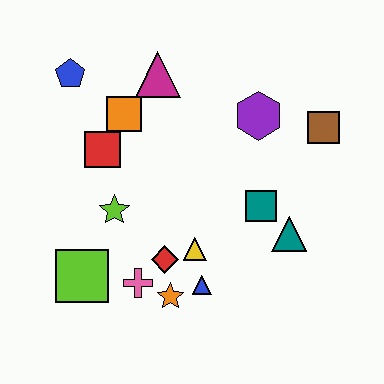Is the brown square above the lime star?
Yes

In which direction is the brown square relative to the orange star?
The brown square is above the orange star.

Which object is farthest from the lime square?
The brown square is farthest from the lime square.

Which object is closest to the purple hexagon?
The brown square is closest to the purple hexagon.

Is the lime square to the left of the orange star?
Yes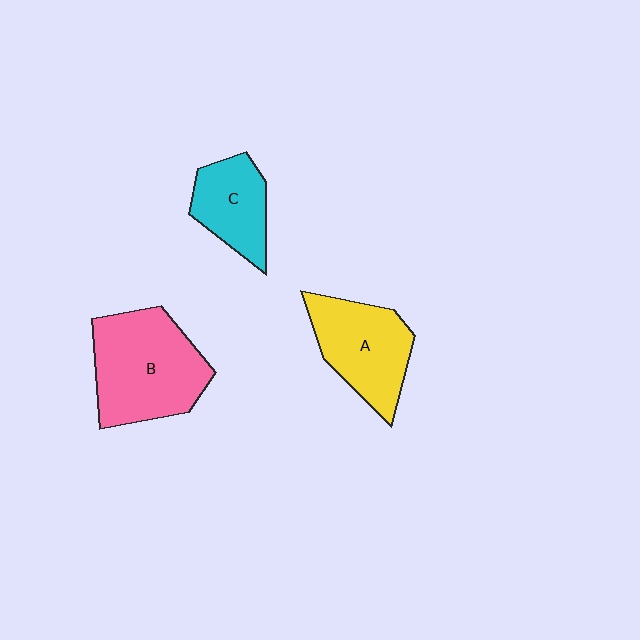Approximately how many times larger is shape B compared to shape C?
Approximately 1.8 times.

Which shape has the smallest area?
Shape C (cyan).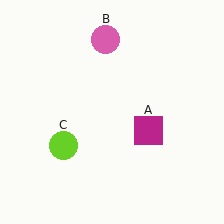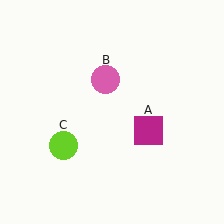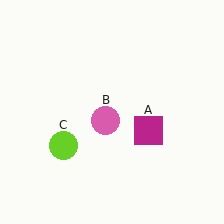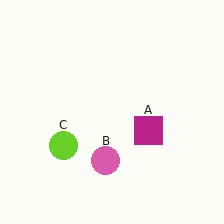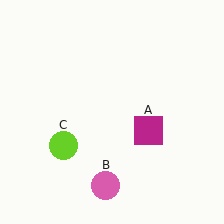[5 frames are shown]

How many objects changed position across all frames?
1 object changed position: pink circle (object B).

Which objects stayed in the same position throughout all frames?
Magenta square (object A) and lime circle (object C) remained stationary.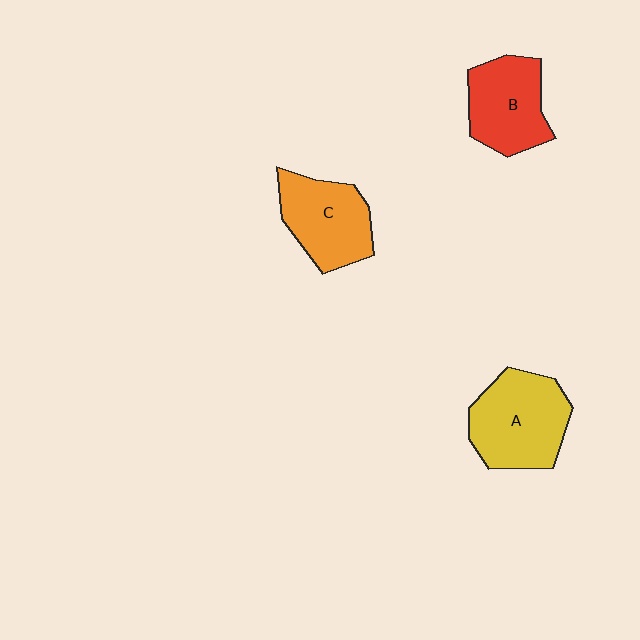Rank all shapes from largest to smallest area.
From largest to smallest: A (yellow), C (orange), B (red).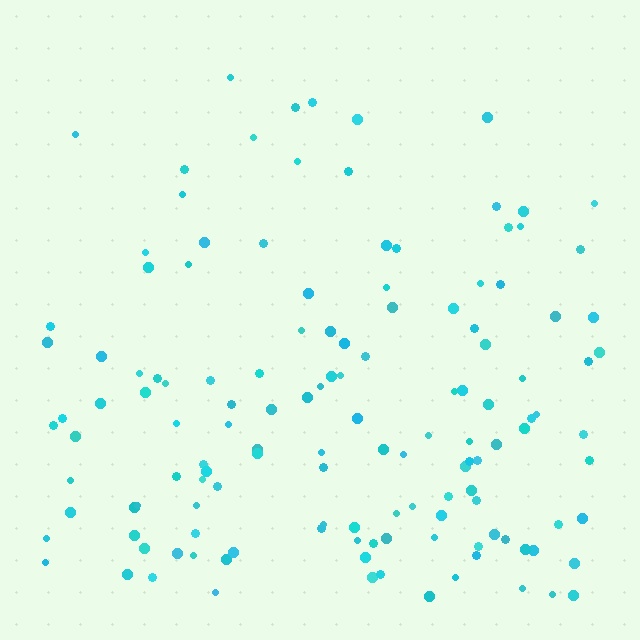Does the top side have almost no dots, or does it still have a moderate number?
Still a moderate number, just noticeably fewer than the bottom.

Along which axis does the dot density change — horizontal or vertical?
Vertical.